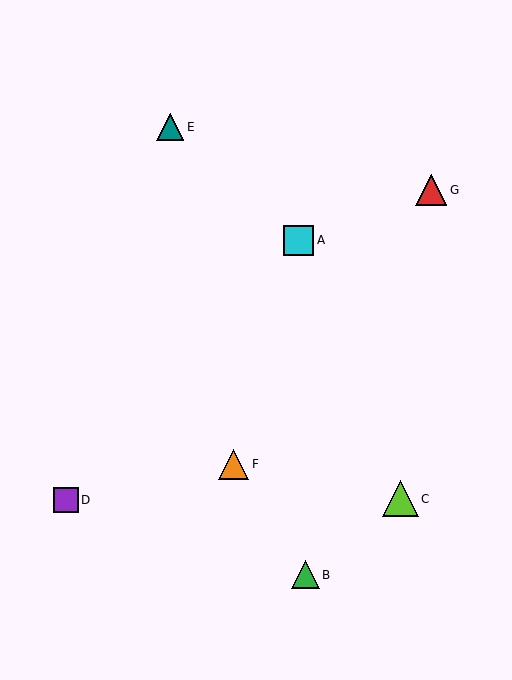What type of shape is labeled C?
Shape C is a lime triangle.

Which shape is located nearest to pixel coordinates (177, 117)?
The teal triangle (labeled E) at (170, 127) is nearest to that location.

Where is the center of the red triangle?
The center of the red triangle is at (431, 190).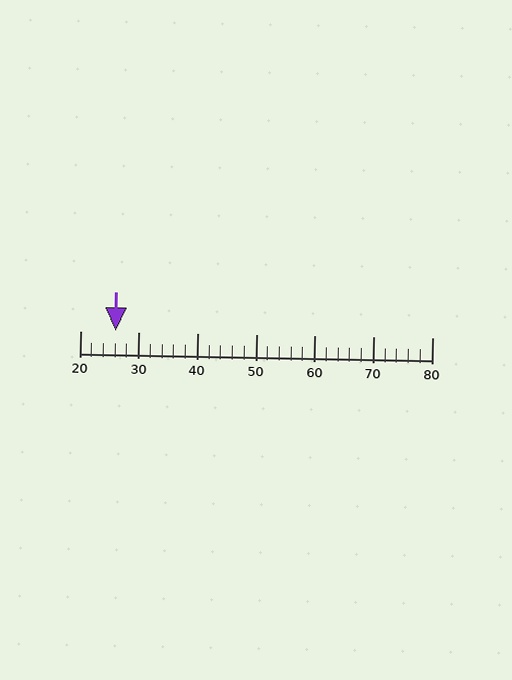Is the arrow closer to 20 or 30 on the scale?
The arrow is closer to 30.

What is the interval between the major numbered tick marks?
The major tick marks are spaced 10 units apart.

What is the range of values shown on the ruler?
The ruler shows values from 20 to 80.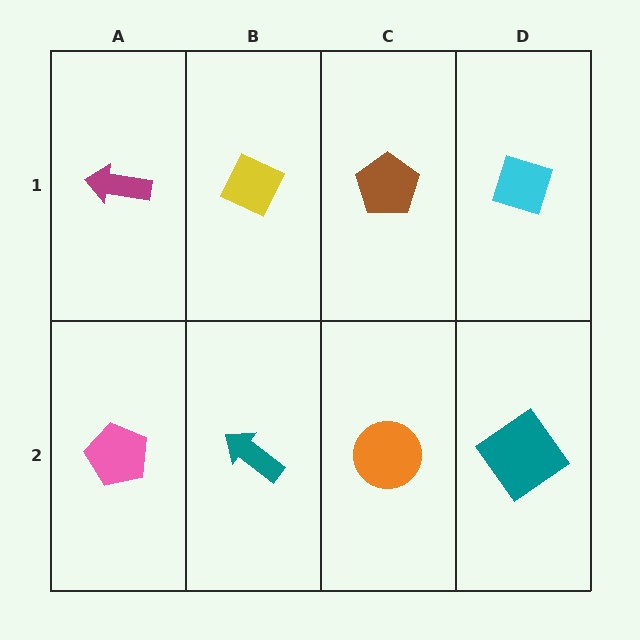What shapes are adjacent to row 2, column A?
A magenta arrow (row 1, column A), a teal arrow (row 2, column B).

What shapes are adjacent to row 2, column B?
A yellow diamond (row 1, column B), a pink pentagon (row 2, column A), an orange circle (row 2, column C).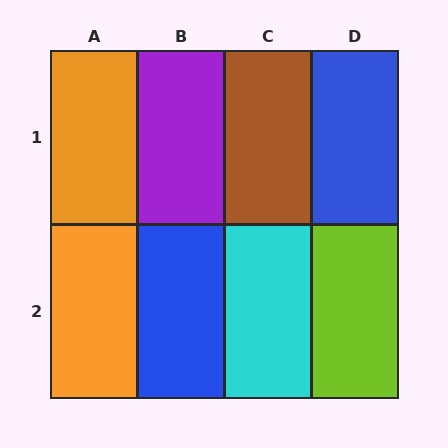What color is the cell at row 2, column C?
Cyan.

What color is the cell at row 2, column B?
Blue.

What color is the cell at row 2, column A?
Orange.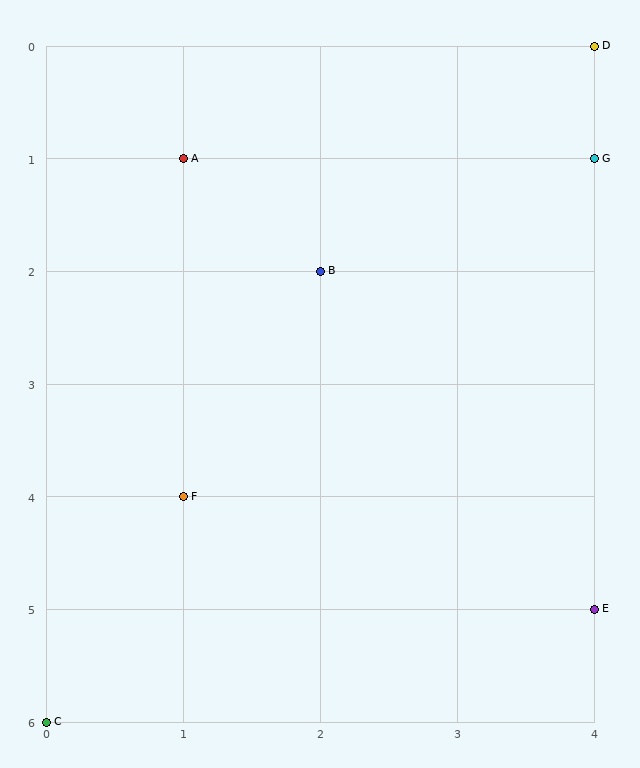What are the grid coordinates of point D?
Point D is at grid coordinates (4, 0).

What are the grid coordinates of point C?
Point C is at grid coordinates (0, 6).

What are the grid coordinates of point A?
Point A is at grid coordinates (1, 1).